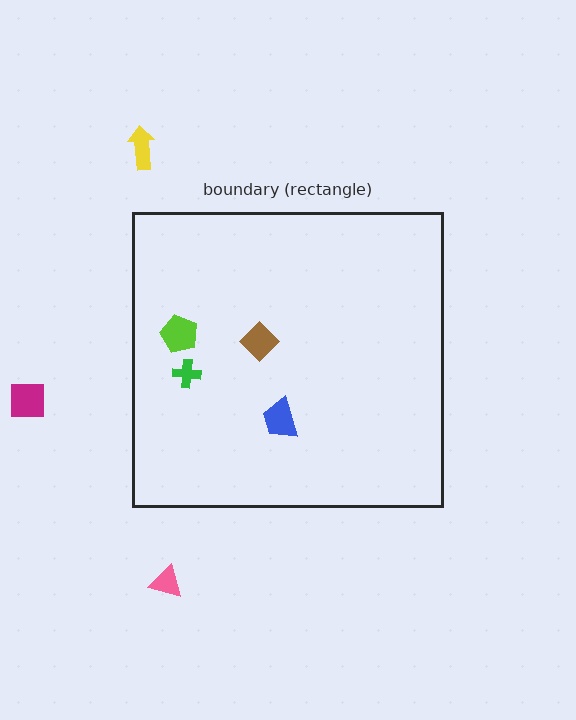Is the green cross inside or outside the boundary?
Inside.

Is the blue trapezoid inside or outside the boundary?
Inside.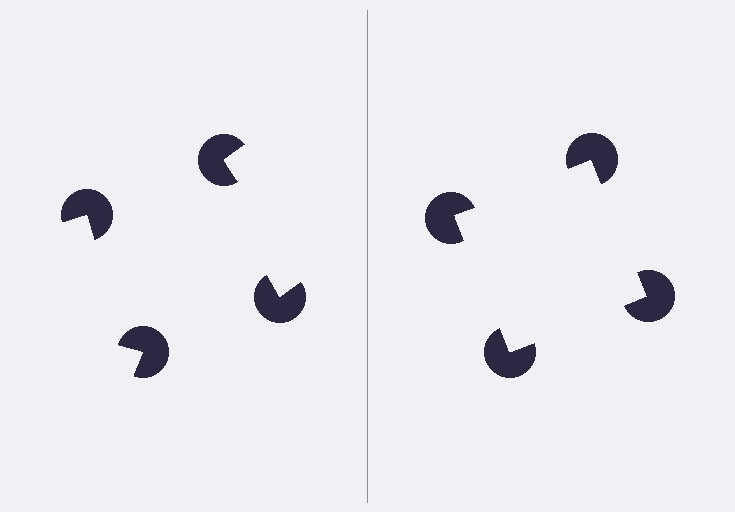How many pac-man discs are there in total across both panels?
8 — 4 on each side.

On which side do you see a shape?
An illusory square appears on the right side. On the left side the wedge cuts are rotated, so no coherent shape forms.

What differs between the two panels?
The pac-man discs are positioned identically on both sides; only the wedge orientations differ. On the right they align to a square; on the left they are misaligned.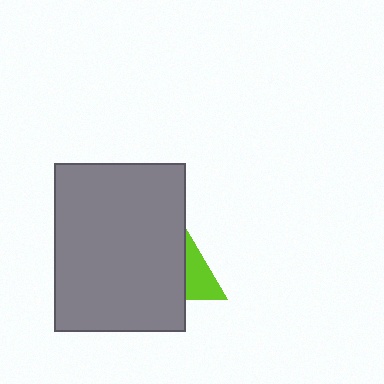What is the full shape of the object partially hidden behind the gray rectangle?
The partially hidden object is a lime triangle.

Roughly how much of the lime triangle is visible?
A small part of it is visible (roughly 40%).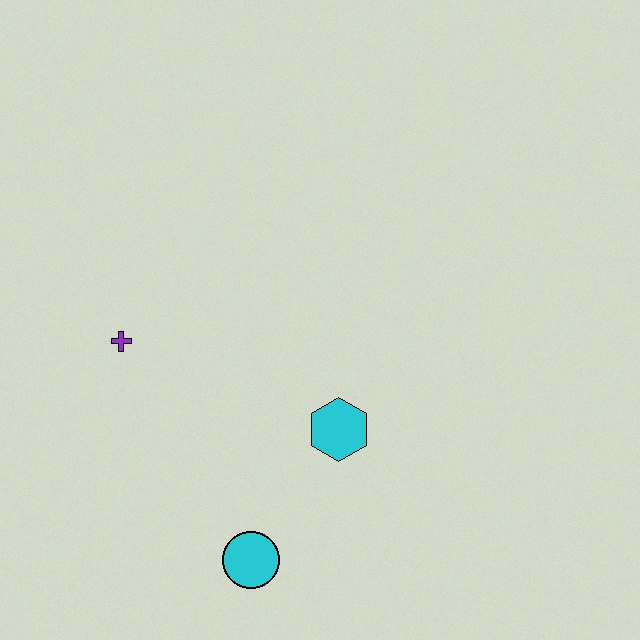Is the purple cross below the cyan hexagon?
No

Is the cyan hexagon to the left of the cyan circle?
No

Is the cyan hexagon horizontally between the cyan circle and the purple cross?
No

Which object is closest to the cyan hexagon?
The cyan circle is closest to the cyan hexagon.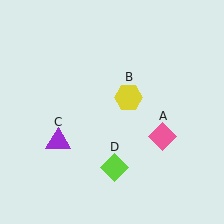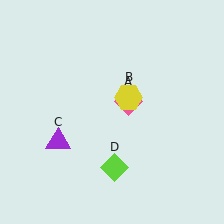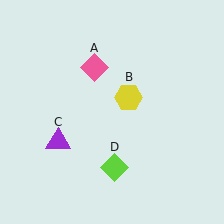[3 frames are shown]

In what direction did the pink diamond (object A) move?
The pink diamond (object A) moved up and to the left.